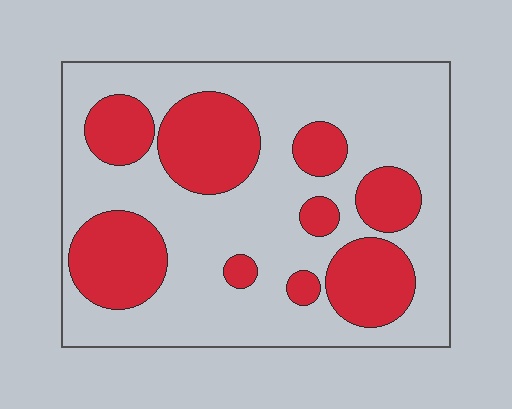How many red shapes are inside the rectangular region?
9.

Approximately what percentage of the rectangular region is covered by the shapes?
Approximately 30%.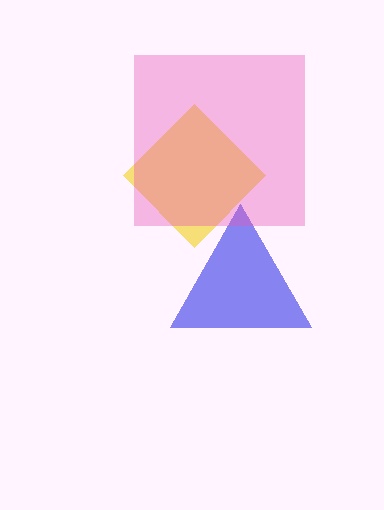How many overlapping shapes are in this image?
There are 3 overlapping shapes in the image.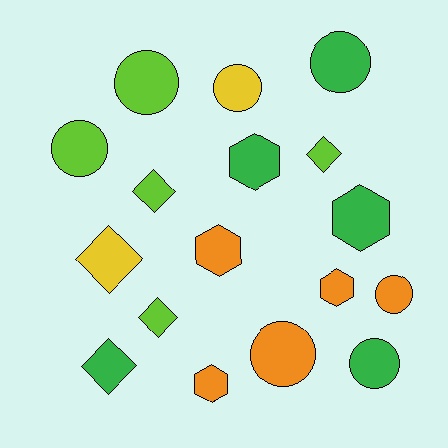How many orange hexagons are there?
There are 3 orange hexagons.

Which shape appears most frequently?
Circle, with 7 objects.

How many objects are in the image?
There are 17 objects.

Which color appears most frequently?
Green, with 5 objects.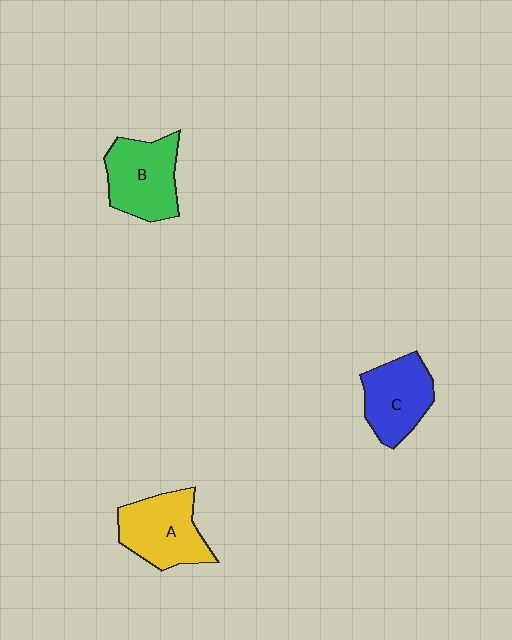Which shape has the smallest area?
Shape C (blue).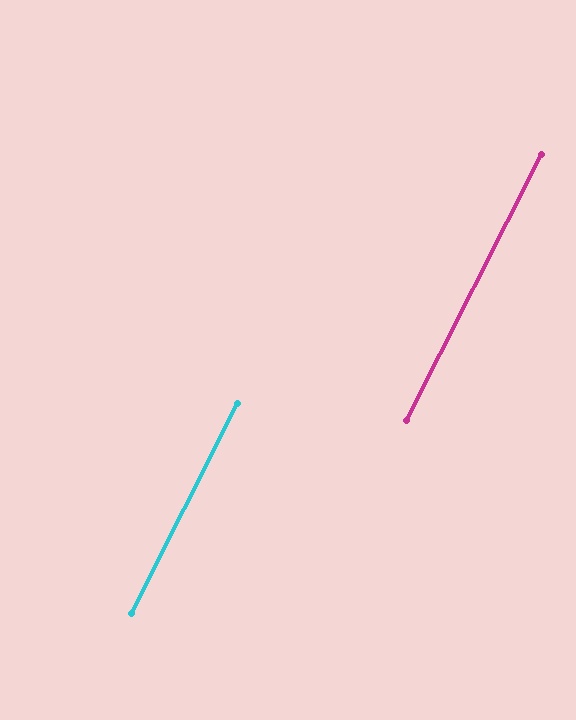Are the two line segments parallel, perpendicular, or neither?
Parallel — their directions differ by only 0.2°.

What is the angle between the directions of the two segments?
Approximately 0 degrees.